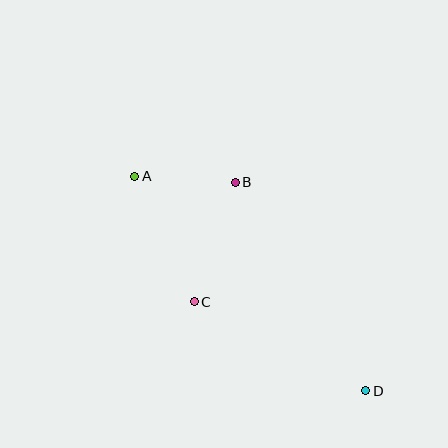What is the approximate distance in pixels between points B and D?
The distance between B and D is approximately 246 pixels.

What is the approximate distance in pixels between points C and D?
The distance between C and D is approximately 193 pixels.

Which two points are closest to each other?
Points A and B are closest to each other.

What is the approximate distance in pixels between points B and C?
The distance between B and C is approximately 126 pixels.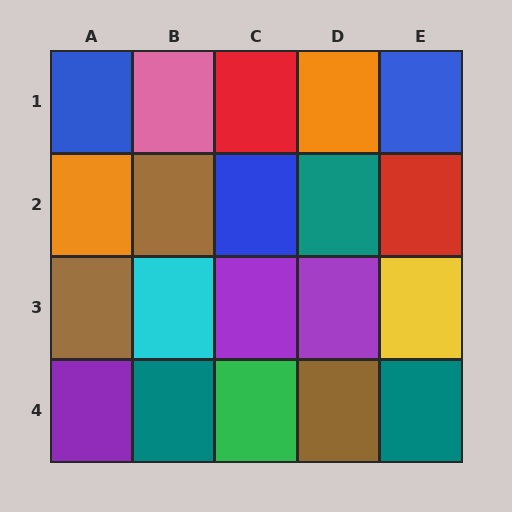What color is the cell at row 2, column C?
Blue.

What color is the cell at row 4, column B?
Teal.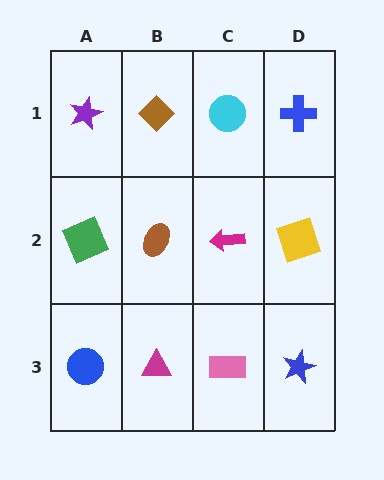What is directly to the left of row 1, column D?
A cyan circle.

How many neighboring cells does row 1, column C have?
3.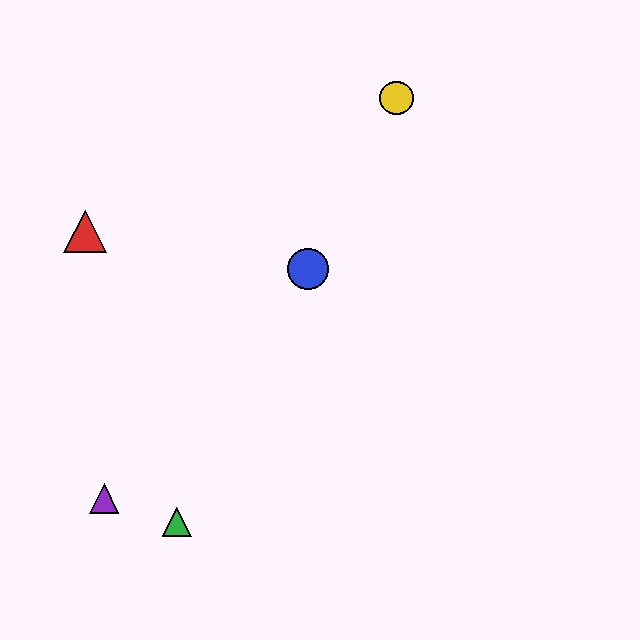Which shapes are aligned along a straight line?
The blue circle, the green triangle, the yellow circle are aligned along a straight line.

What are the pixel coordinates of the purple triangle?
The purple triangle is at (104, 499).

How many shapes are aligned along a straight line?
3 shapes (the blue circle, the green triangle, the yellow circle) are aligned along a straight line.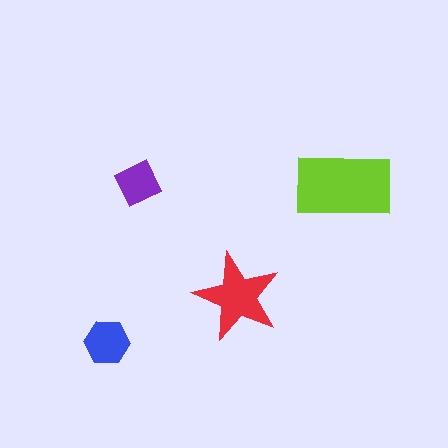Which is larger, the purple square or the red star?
The red star.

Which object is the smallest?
The purple square.